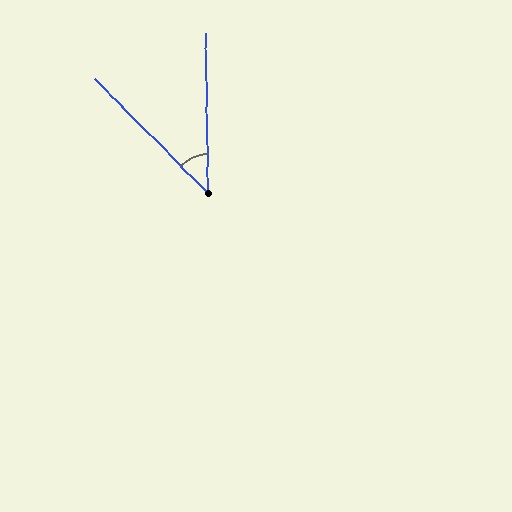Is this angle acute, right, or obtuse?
It is acute.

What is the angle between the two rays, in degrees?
Approximately 44 degrees.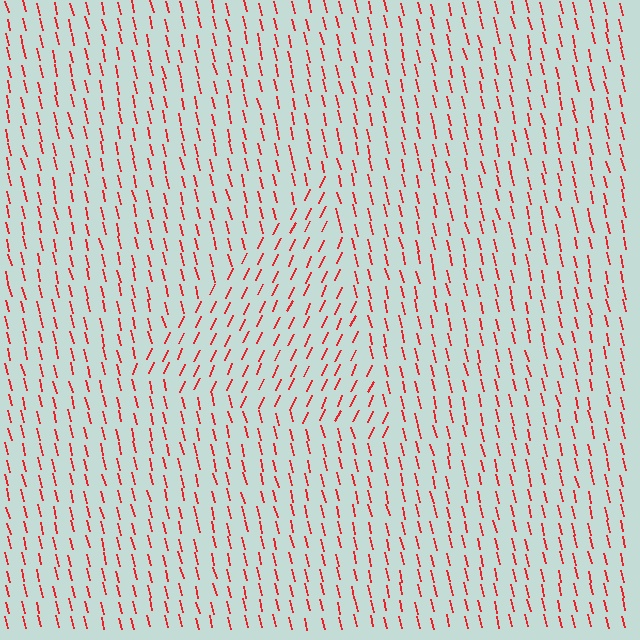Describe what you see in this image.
The image is filled with small red line segments. A triangle region in the image has lines oriented differently from the surrounding lines, creating a visible texture boundary.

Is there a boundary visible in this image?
Yes, there is a texture boundary formed by a change in line orientation.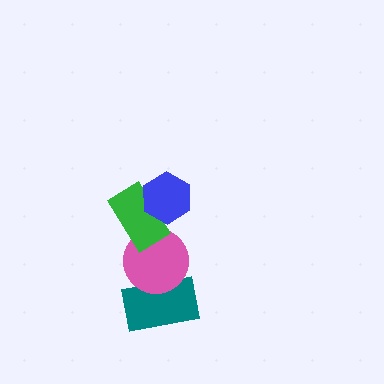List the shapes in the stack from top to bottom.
From top to bottom: the blue hexagon, the green rectangle, the pink circle, the teal rectangle.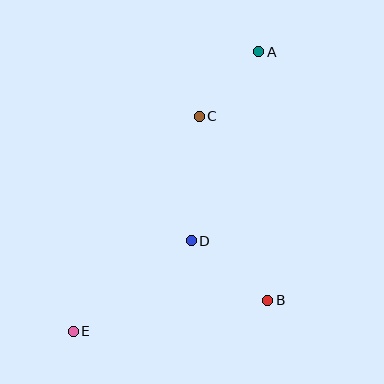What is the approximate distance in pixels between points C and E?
The distance between C and E is approximately 249 pixels.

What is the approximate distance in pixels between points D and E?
The distance between D and E is approximately 149 pixels.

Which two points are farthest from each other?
Points A and E are farthest from each other.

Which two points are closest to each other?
Points A and C are closest to each other.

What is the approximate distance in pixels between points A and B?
The distance between A and B is approximately 249 pixels.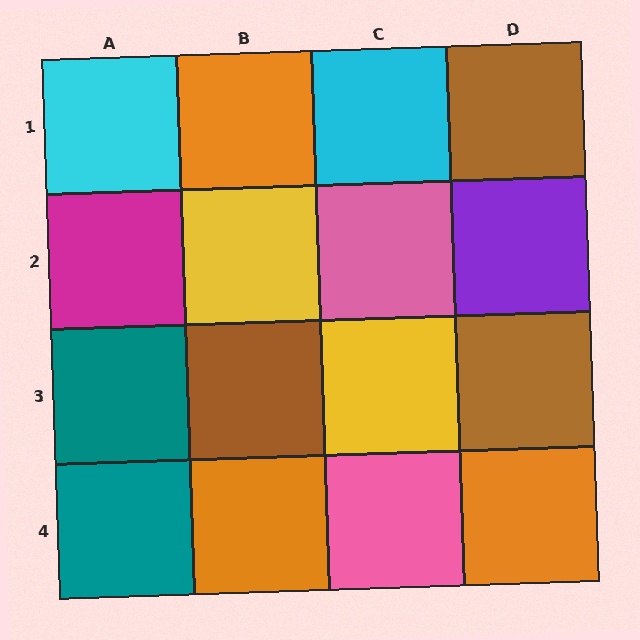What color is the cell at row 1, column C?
Cyan.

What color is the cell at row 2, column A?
Magenta.